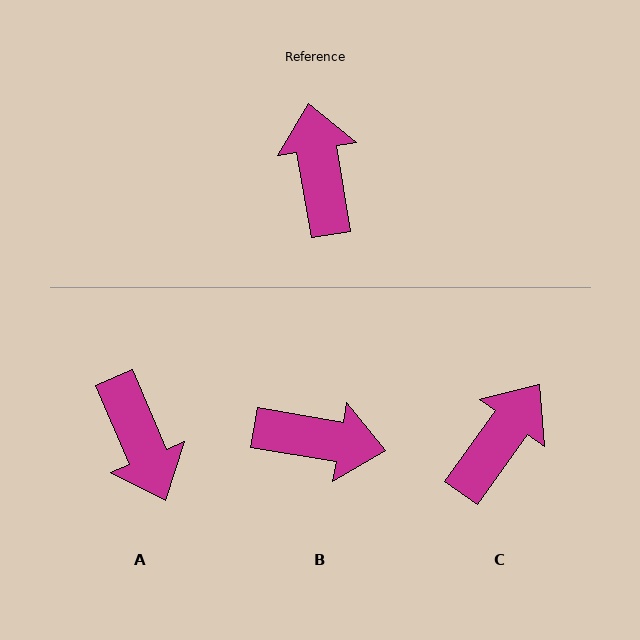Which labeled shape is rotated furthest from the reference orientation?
A, about 167 degrees away.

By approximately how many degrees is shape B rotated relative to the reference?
Approximately 109 degrees clockwise.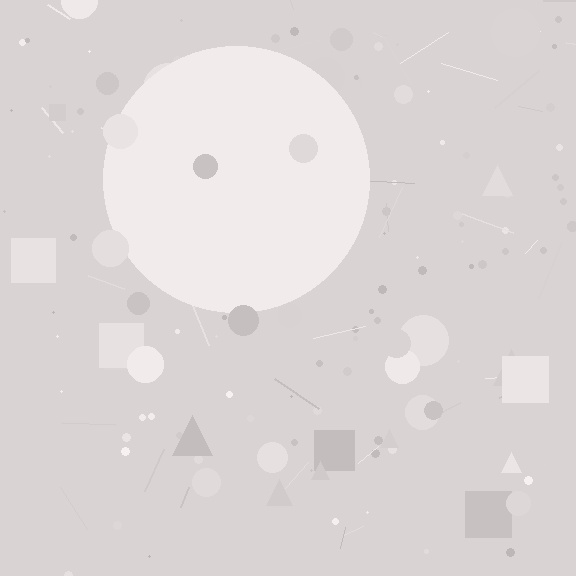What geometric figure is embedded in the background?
A circle is embedded in the background.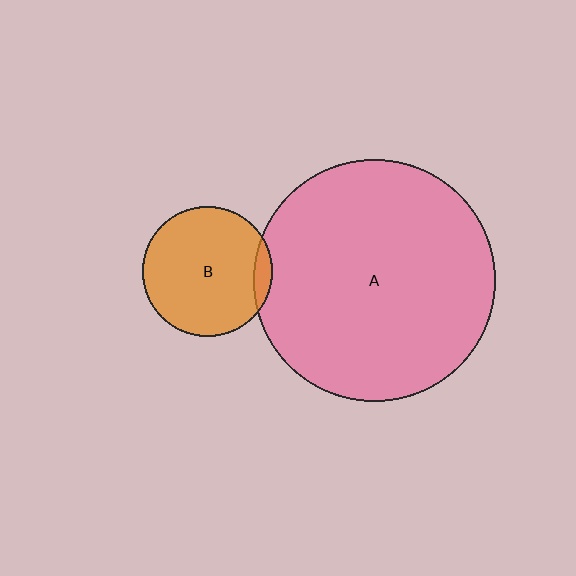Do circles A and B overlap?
Yes.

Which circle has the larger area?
Circle A (pink).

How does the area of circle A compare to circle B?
Approximately 3.5 times.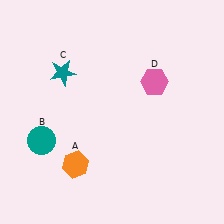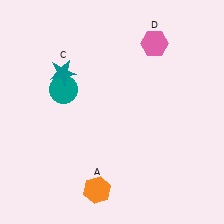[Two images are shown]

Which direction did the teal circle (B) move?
The teal circle (B) moved up.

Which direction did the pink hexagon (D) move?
The pink hexagon (D) moved up.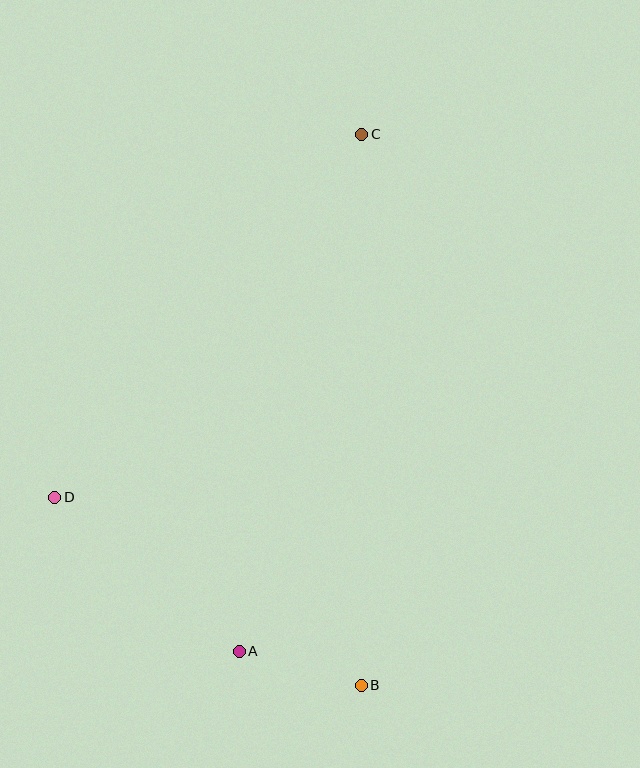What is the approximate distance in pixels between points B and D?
The distance between B and D is approximately 359 pixels.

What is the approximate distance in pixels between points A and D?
The distance between A and D is approximately 240 pixels.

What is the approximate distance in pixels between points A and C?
The distance between A and C is approximately 531 pixels.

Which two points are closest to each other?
Points A and B are closest to each other.